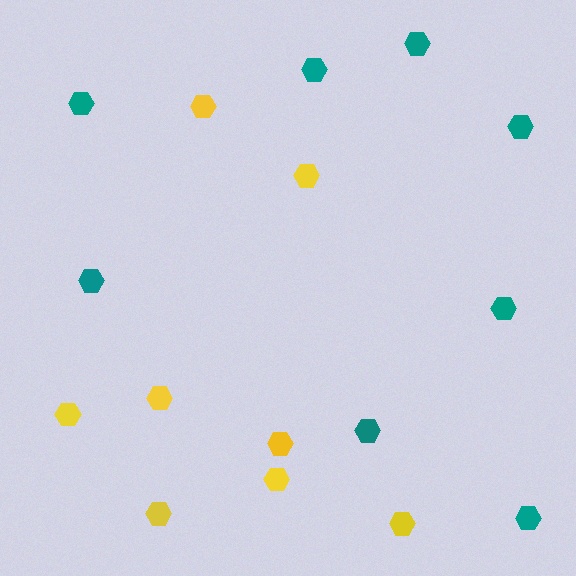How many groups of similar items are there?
There are 2 groups: one group of teal hexagons (8) and one group of yellow hexagons (8).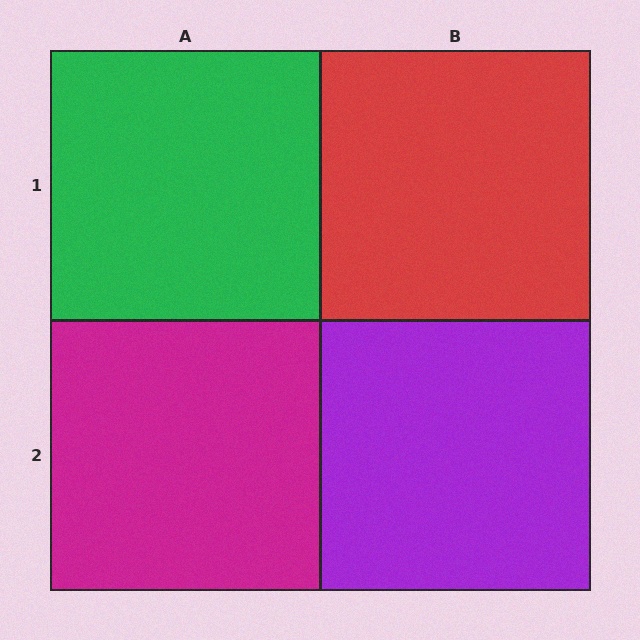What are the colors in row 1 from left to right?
Green, red.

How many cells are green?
1 cell is green.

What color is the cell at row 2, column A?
Magenta.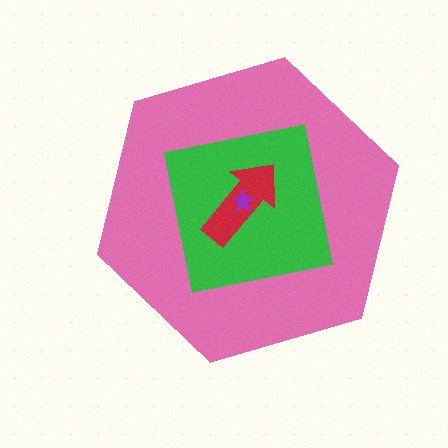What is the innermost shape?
The purple star.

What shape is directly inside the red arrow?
The purple star.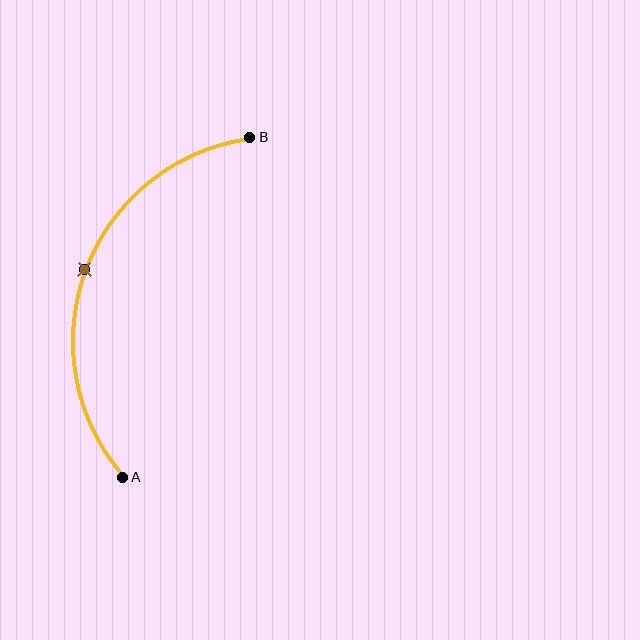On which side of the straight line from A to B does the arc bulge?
The arc bulges to the left of the straight line connecting A and B.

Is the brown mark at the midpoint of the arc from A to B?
Yes. The brown mark lies on the arc at equal arc-length from both A and B — it is the arc midpoint.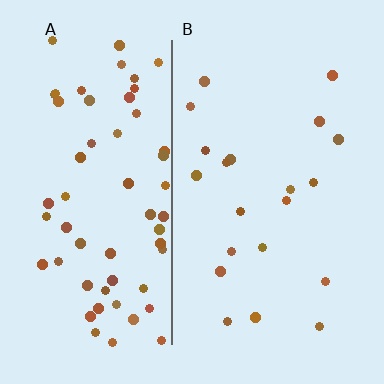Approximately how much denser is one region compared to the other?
Approximately 3.0× — region A over region B.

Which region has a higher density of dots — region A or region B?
A (the left).